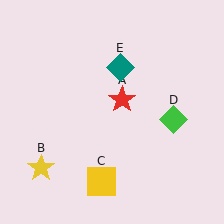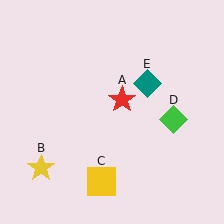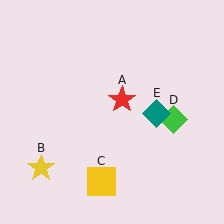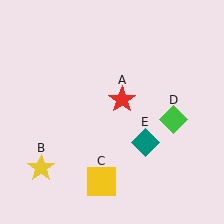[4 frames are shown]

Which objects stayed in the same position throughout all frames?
Red star (object A) and yellow star (object B) and yellow square (object C) and green diamond (object D) remained stationary.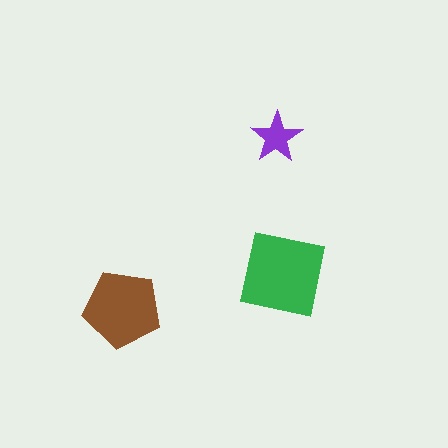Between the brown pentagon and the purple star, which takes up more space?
The brown pentagon.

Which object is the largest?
The green square.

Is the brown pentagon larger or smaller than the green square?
Smaller.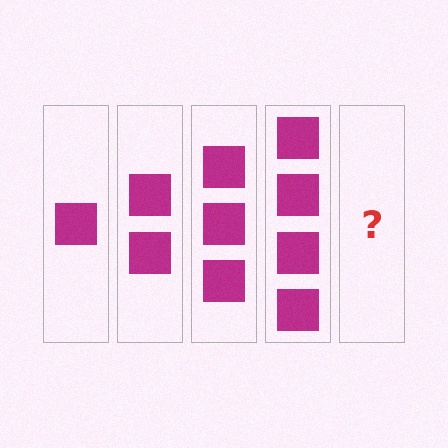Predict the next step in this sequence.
The next step is 5 squares.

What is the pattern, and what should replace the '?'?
The pattern is that each step adds one more square. The '?' should be 5 squares.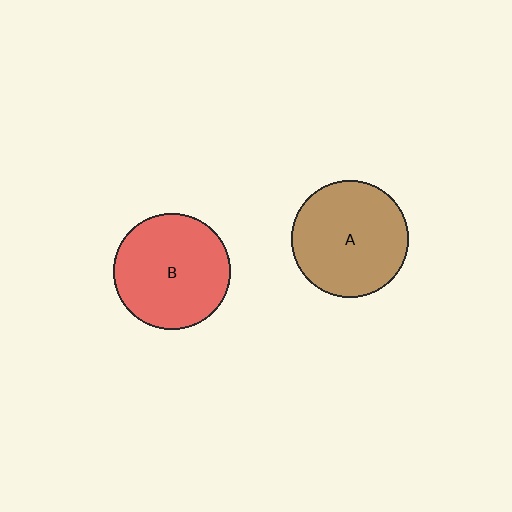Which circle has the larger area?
Circle B (red).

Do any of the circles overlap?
No, none of the circles overlap.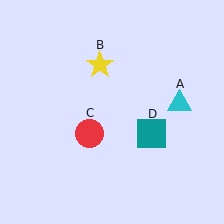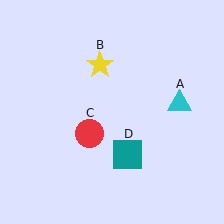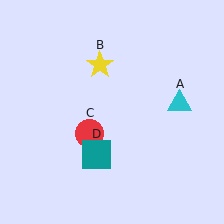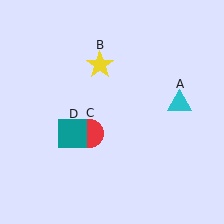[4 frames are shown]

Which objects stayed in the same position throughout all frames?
Cyan triangle (object A) and yellow star (object B) and red circle (object C) remained stationary.